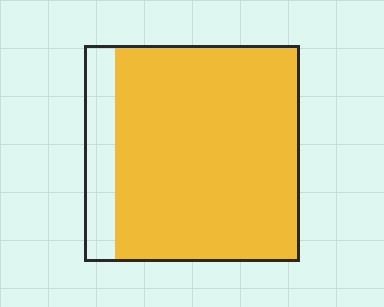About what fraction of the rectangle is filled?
About seven eighths (7/8).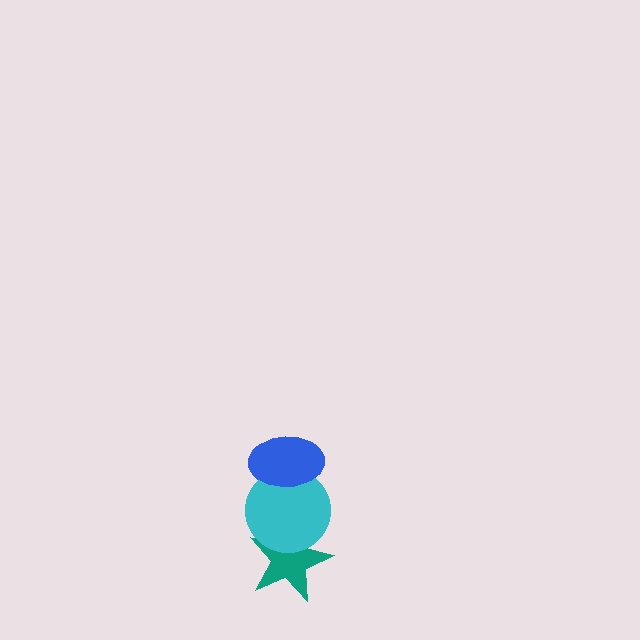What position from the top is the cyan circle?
The cyan circle is 2nd from the top.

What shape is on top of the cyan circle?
The blue ellipse is on top of the cyan circle.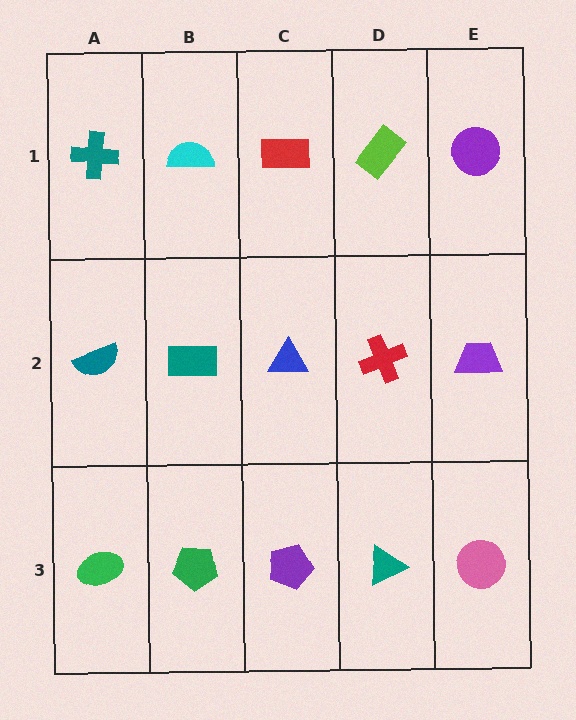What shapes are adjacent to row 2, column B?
A cyan semicircle (row 1, column B), a green pentagon (row 3, column B), a teal semicircle (row 2, column A), a blue triangle (row 2, column C).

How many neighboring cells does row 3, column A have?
2.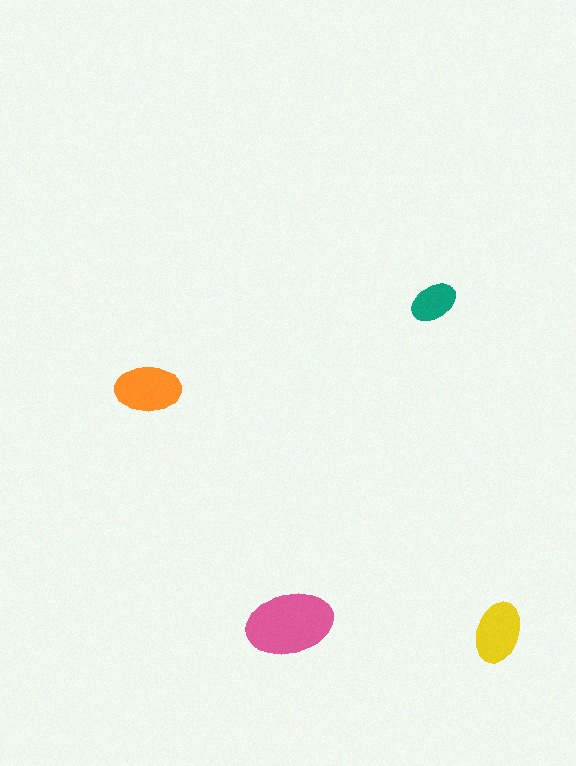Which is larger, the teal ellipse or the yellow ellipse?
The yellow one.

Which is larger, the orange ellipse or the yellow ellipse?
The orange one.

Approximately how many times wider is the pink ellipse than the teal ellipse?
About 2 times wider.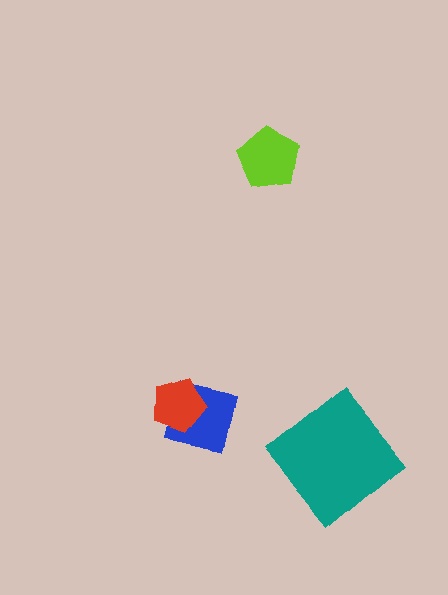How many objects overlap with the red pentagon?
1 object overlaps with the red pentagon.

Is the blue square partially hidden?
Yes, it is partially covered by another shape.